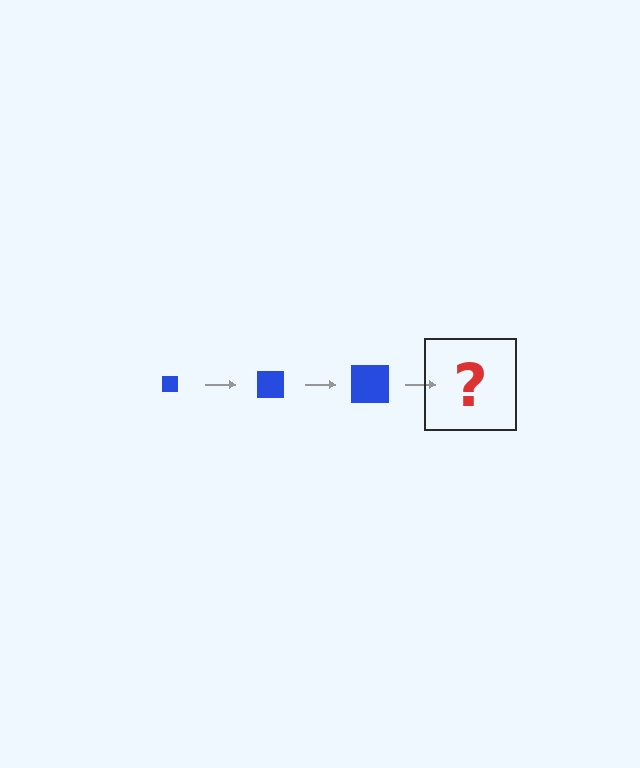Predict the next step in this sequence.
The next step is a blue square, larger than the previous one.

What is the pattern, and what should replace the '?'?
The pattern is that the square gets progressively larger each step. The '?' should be a blue square, larger than the previous one.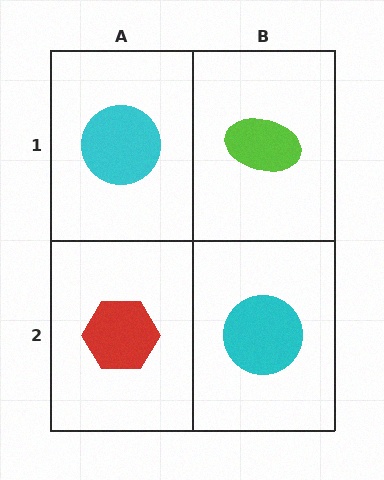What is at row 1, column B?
A lime ellipse.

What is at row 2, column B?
A cyan circle.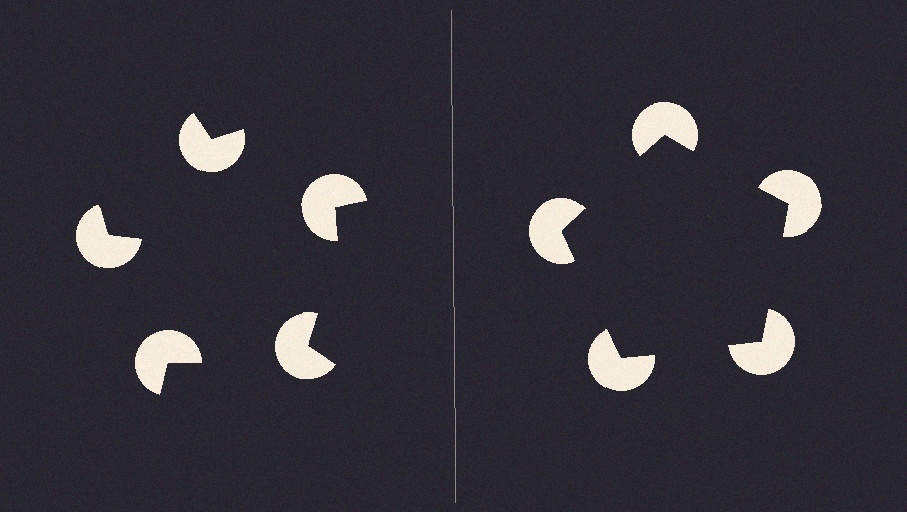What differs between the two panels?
The pac-man discs are positioned identically on both sides; only the wedge orientations differ. On the right they align to a pentagon; on the left they are misaligned.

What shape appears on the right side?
An illusory pentagon.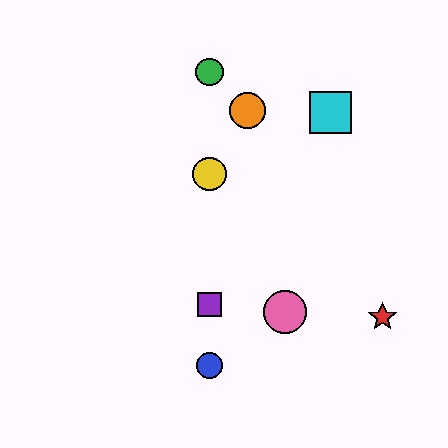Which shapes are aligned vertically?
The blue circle, the green circle, the yellow circle, the purple square are aligned vertically.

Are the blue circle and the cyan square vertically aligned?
No, the blue circle is at x≈210 and the cyan square is at x≈330.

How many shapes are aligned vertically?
4 shapes (the blue circle, the green circle, the yellow circle, the purple square) are aligned vertically.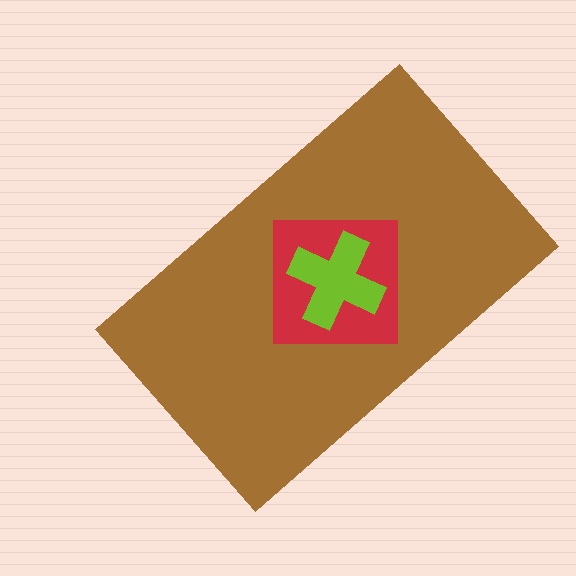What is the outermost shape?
The brown rectangle.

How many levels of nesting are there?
3.